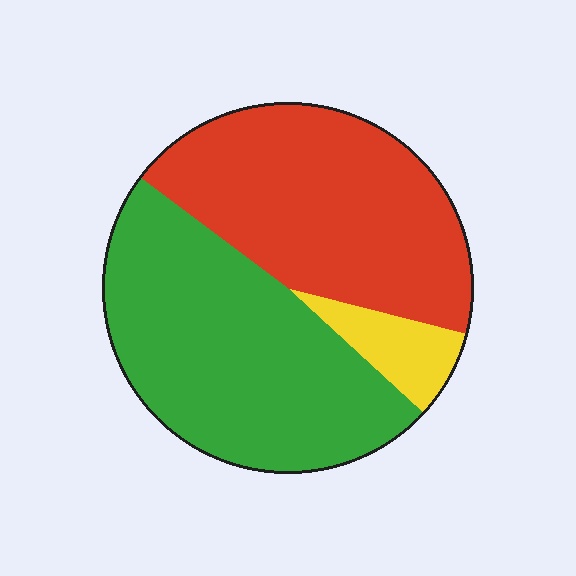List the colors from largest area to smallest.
From largest to smallest: green, red, yellow.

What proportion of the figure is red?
Red covers 44% of the figure.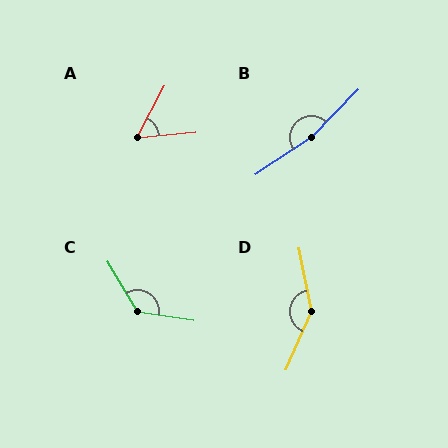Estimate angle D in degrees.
Approximately 145 degrees.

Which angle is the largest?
B, at approximately 168 degrees.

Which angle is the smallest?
A, at approximately 56 degrees.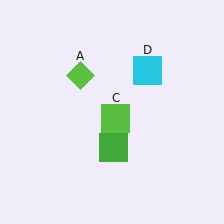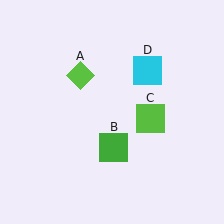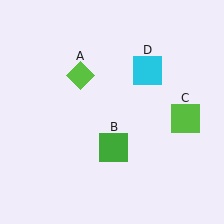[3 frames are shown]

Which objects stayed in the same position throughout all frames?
Lime diamond (object A) and green square (object B) and cyan square (object D) remained stationary.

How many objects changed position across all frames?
1 object changed position: lime square (object C).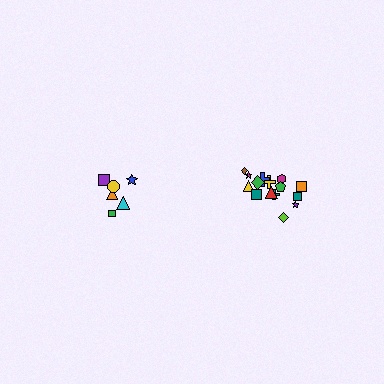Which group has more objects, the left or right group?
The right group.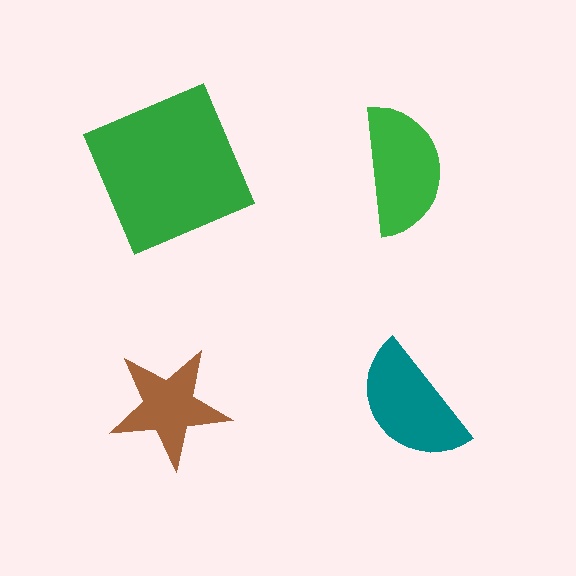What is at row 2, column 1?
A brown star.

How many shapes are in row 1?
2 shapes.